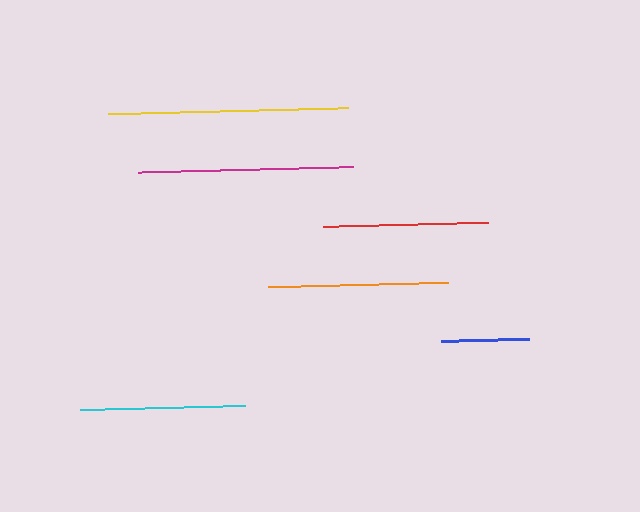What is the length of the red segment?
The red segment is approximately 165 pixels long.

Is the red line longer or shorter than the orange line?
The orange line is longer than the red line.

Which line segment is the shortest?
The blue line is the shortest at approximately 88 pixels.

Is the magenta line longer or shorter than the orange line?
The magenta line is longer than the orange line.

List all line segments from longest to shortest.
From longest to shortest: yellow, magenta, orange, red, cyan, blue.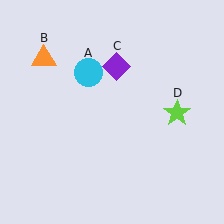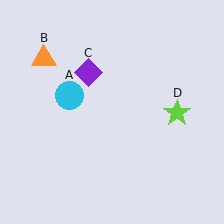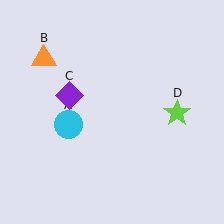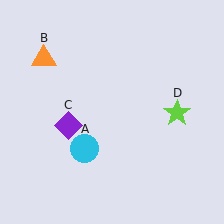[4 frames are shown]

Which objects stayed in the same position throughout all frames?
Orange triangle (object B) and lime star (object D) remained stationary.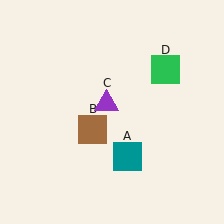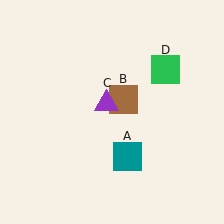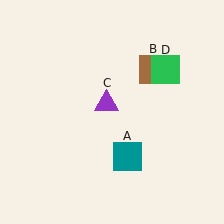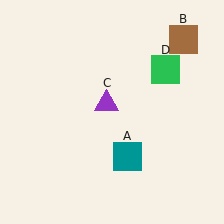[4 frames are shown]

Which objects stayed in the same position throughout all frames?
Teal square (object A) and purple triangle (object C) and green square (object D) remained stationary.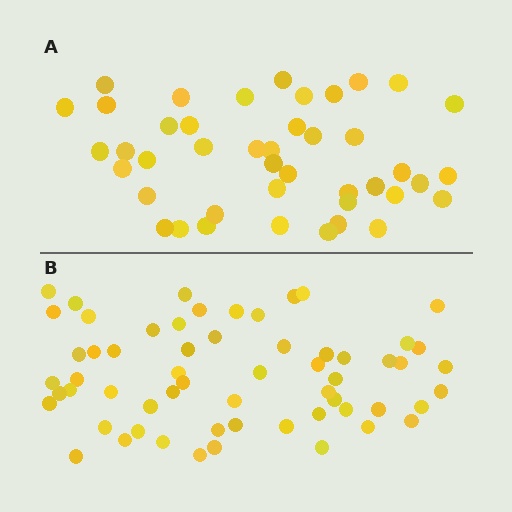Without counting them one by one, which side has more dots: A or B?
Region B (the bottom region) has more dots.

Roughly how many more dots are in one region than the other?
Region B has approximately 15 more dots than region A.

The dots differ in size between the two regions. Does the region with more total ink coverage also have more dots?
No. Region A has more total ink coverage because its dots are larger, but region B actually contains more individual dots. Total area can be misleading — the number of items is what matters here.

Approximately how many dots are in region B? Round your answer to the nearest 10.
About 60 dots.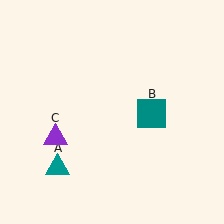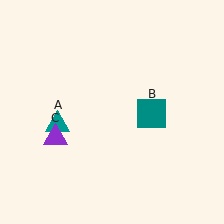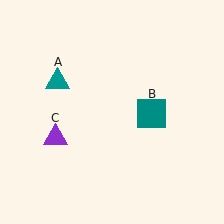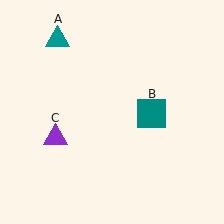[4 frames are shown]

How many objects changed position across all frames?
1 object changed position: teal triangle (object A).